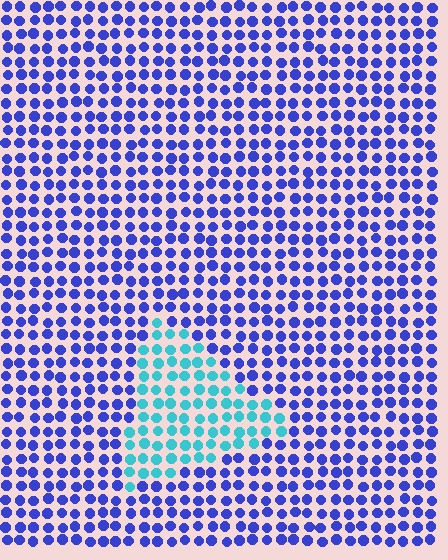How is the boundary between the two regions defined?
The boundary is defined purely by a slight shift in hue (about 53 degrees). Spacing, size, and orientation are identical on both sides.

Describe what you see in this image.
The image is filled with small blue elements in a uniform arrangement. A triangle-shaped region is visible where the elements are tinted to a slightly different hue, forming a subtle color boundary.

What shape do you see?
I see a triangle.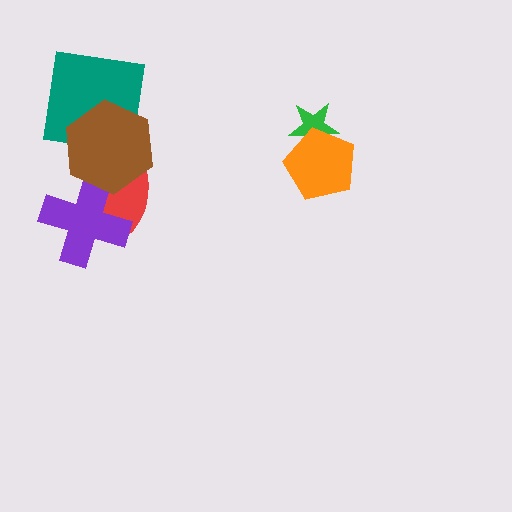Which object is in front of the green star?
The orange pentagon is in front of the green star.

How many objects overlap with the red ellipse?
2 objects overlap with the red ellipse.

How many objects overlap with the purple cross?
2 objects overlap with the purple cross.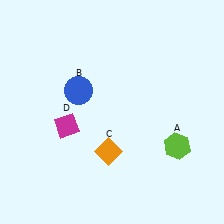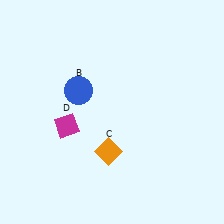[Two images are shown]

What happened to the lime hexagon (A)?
The lime hexagon (A) was removed in Image 2. It was in the bottom-right area of Image 1.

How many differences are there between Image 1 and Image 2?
There is 1 difference between the two images.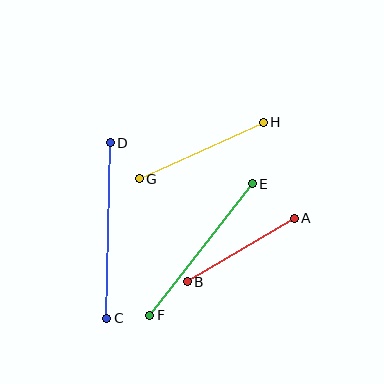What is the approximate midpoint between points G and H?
The midpoint is at approximately (201, 151) pixels.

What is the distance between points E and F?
The distance is approximately 167 pixels.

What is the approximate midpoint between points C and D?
The midpoint is at approximately (108, 230) pixels.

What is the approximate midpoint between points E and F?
The midpoint is at approximately (201, 249) pixels.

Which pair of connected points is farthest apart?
Points C and D are farthest apart.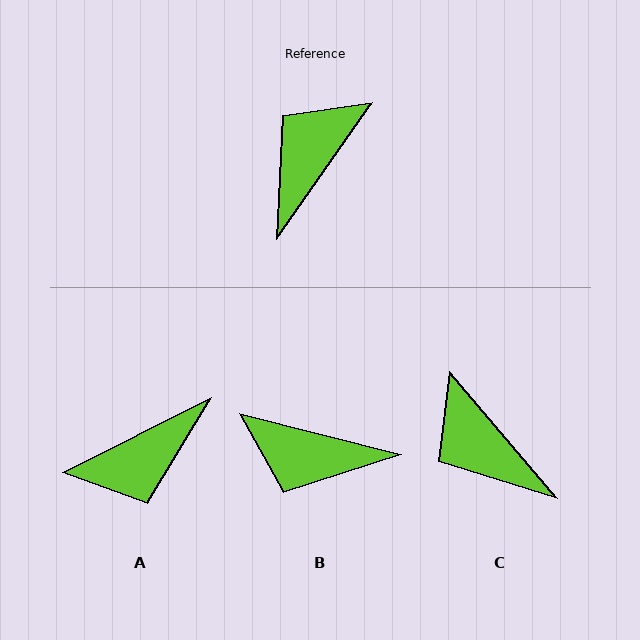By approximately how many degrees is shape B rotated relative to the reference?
Approximately 111 degrees counter-clockwise.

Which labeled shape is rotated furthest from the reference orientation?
A, about 152 degrees away.